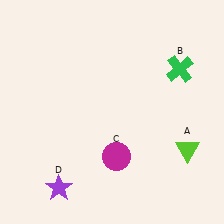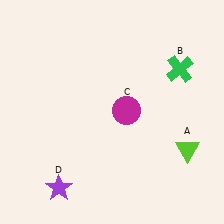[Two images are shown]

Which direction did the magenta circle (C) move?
The magenta circle (C) moved up.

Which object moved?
The magenta circle (C) moved up.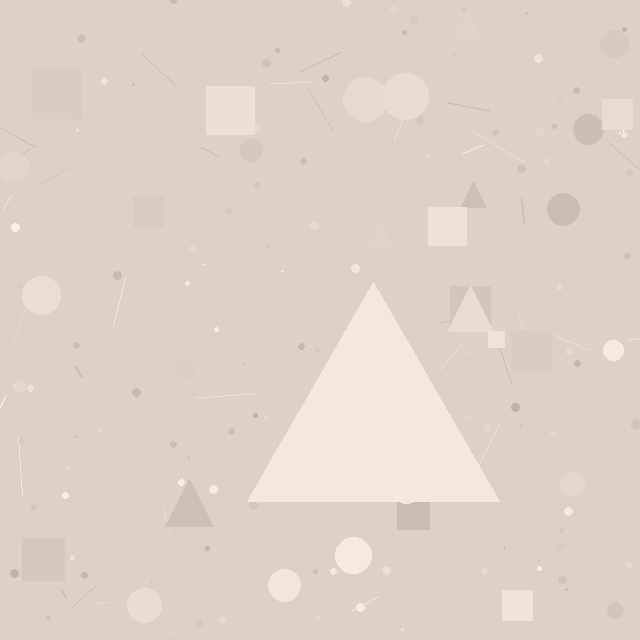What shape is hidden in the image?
A triangle is hidden in the image.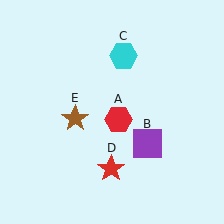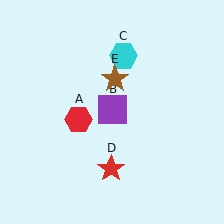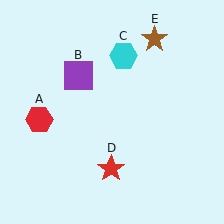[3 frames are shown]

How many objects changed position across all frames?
3 objects changed position: red hexagon (object A), purple square (object B), brown star (object E).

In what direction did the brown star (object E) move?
The brown star (object E) moved up and to the right.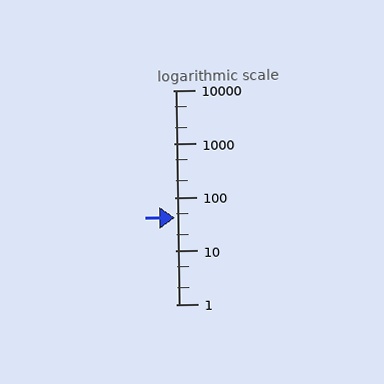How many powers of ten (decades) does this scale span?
The scale spans 4 decades, from 1 to 10000.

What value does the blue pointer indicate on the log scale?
The pointer indicates approximately 41.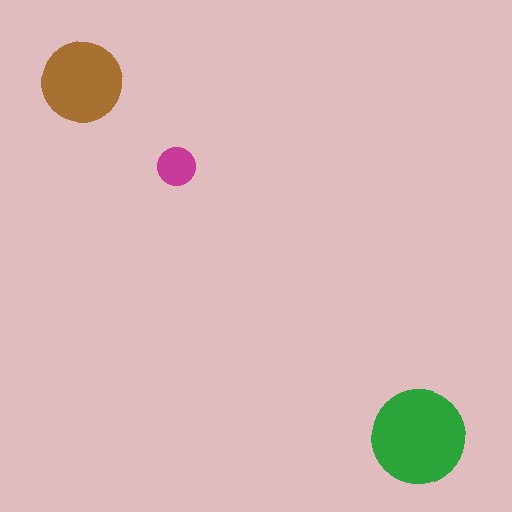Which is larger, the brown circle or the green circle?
The green one.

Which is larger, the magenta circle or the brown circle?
The brown one.